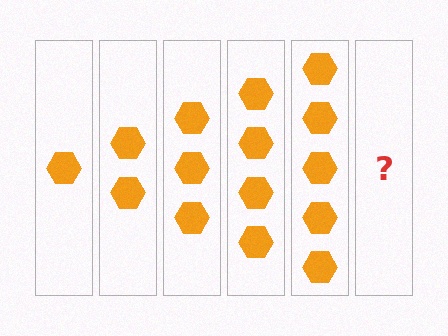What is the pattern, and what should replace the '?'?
The pattern is that each step adds one more hexagon. The '?' should be 6 hexagons.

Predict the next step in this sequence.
The next step is 6 hexagons.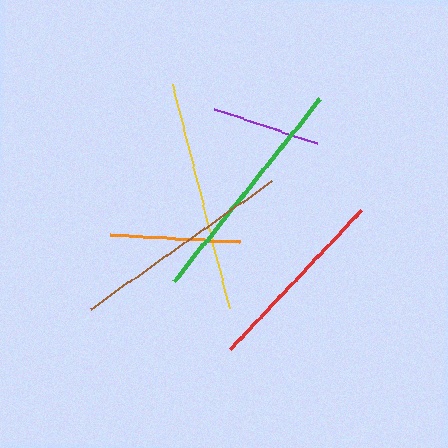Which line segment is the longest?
The green line is the longest at approximately 234 pixels.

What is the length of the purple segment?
The purple segment is approximately 109 pixels long.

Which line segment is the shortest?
The purple line is the shortest at approximately 109 pixels.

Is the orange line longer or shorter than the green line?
The green line is longer than the orange line.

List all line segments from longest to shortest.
From longest to shortest: green, yellow, brown, red, orange, purple.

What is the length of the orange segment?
The orange segment is approximately 130 pixels long.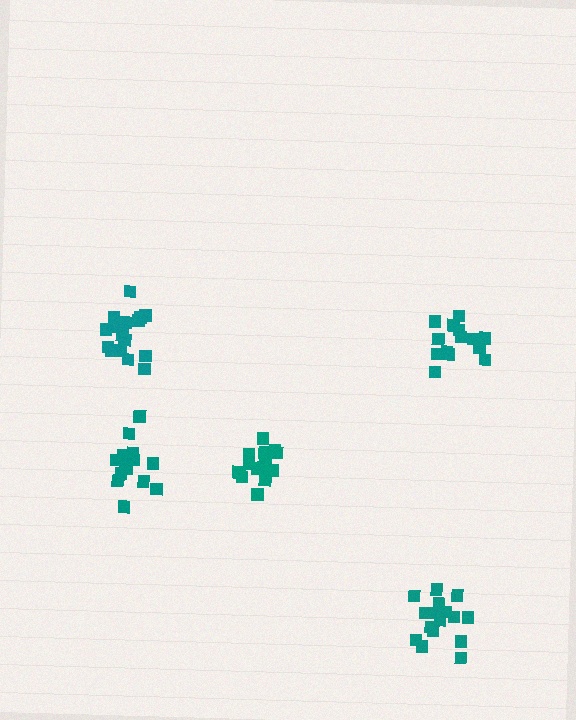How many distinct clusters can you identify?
There are 5 distinct clusters.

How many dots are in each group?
Group 1: 17 dots, Group 2: 17 dots, Group 3: 16 dots, Group 4: 15 dots, Group 5: 16 dots (81 total).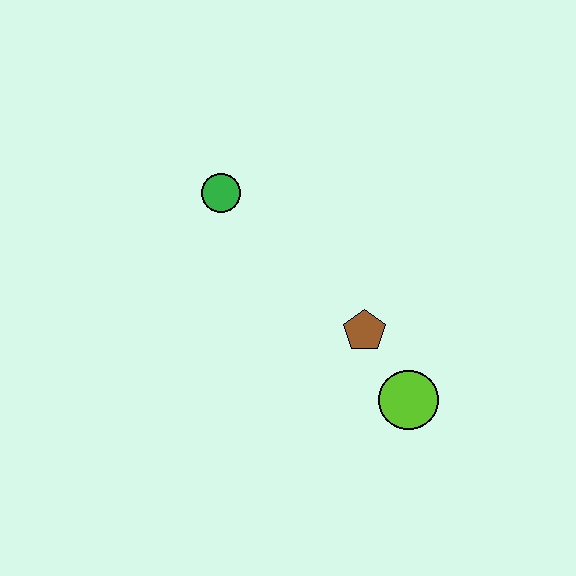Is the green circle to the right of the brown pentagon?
No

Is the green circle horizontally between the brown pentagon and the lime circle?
No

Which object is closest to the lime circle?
The brown pentagon is closest to the lime circle.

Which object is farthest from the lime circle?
The green circle is farthest from the lime circle.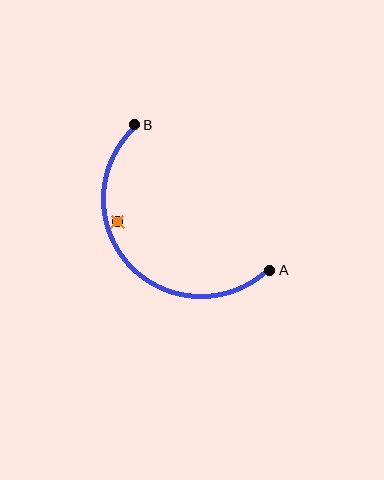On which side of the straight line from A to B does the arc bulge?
The arc bulges below and to the left of the straight line connecting A and B.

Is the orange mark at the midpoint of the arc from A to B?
No — the orange mark does not lie on the arc at all. It sits slightly inside the curve.